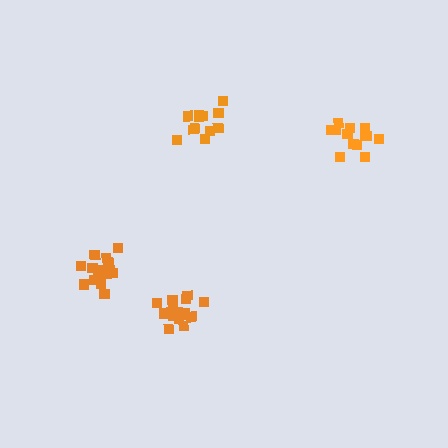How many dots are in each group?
Group 1: 17 dots, Group 2: 12 dots, Group 3: 15 dots, Group 4: 13 dots (57 total).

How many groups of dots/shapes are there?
There are 4 groups.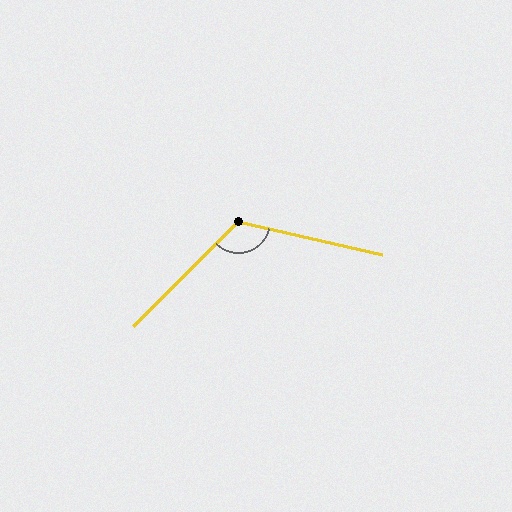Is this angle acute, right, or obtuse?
It is obtuse.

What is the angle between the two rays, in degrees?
Approximately 122 degrees.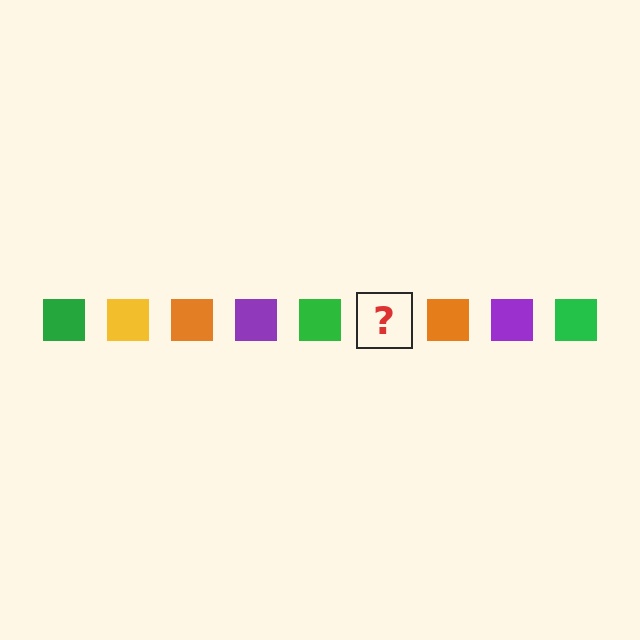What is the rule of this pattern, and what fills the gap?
The rule is that the pattern cycles through green, yellow, orange, purple squares. The gap should be filled with a yellow square.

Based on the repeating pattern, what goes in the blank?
The blank should be a yellow square.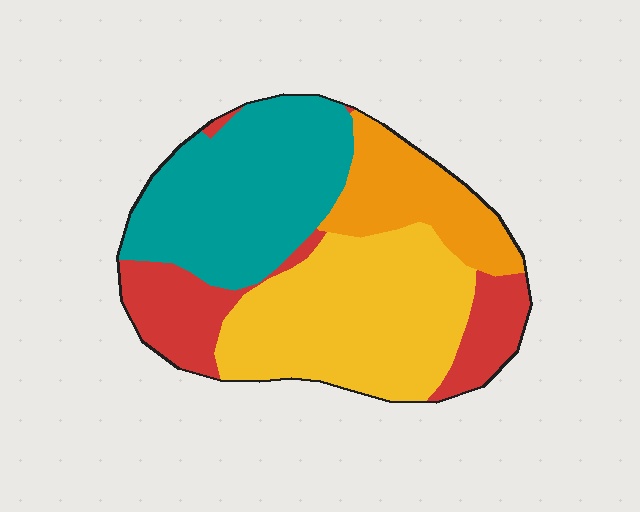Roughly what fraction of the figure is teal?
Teal takes up about one third (1/3) of the figure.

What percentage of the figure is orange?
Orange takes up about one sixth (1/6) of the figure.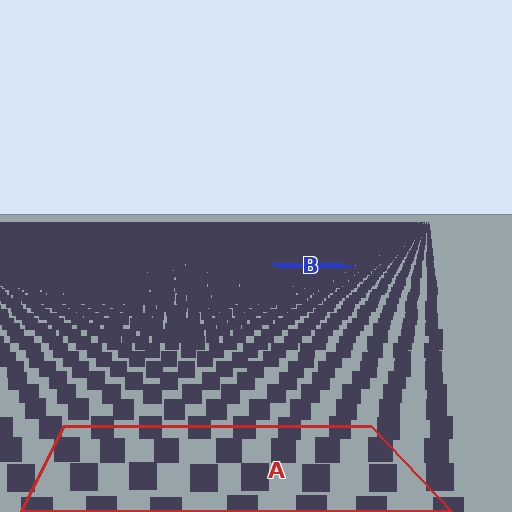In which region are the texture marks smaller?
The texture marks are smaller in region B, because it is farther away.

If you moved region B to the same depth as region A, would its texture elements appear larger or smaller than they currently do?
They would appear larger. At a closer depth, the same texture elements are projected at a bigger on-screen size.